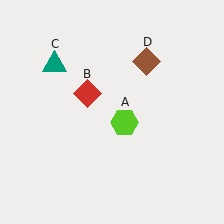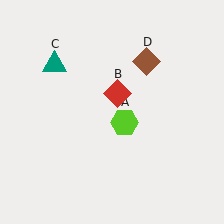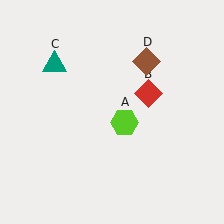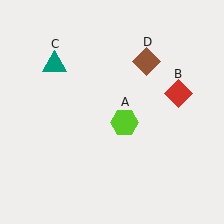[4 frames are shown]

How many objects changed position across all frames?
1 object changed position: red diamond (object B).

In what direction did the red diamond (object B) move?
The red diamond (object B) moved right.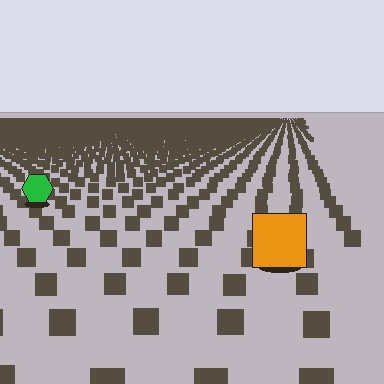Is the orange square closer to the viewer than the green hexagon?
Yes. The orange square is closer — you can tell from the texture gradient: the ground texture is coarser near it.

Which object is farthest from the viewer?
The green hexagon is farthest from the viewer. It appears smaller and the ground texture around it is denser.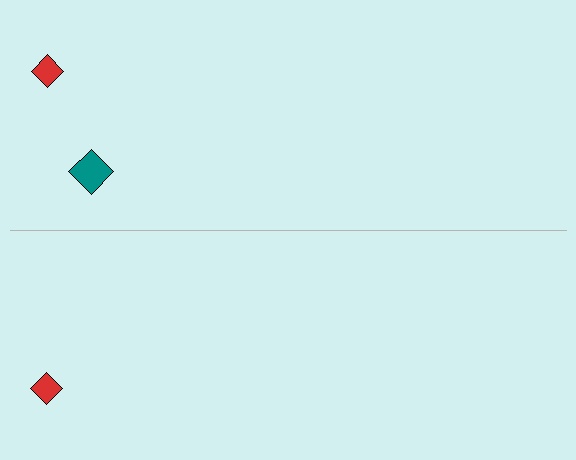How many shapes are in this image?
There are 3 shapes in this image.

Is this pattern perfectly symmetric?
No, the pattern is not perfectly symmetric. A teal diamond is missing from the bottom side.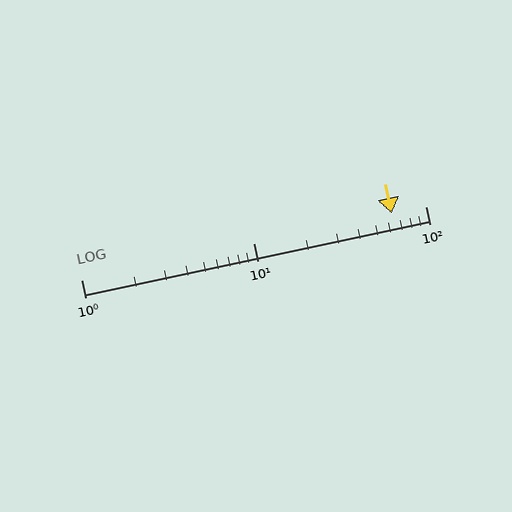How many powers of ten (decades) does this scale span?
The scale spans 2 decades, from 1 to 100.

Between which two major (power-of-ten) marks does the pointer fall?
The pointer is between 10 and 100.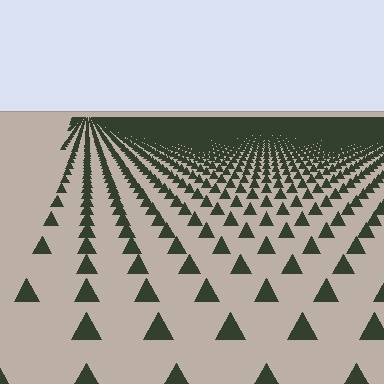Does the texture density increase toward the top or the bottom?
Density increases toward the top.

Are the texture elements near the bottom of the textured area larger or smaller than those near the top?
Larger. Near the bottom, elements are closer to the viewer and appear at a bigger on-screen size.